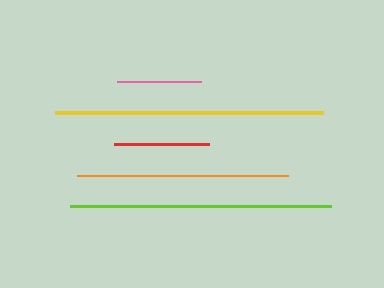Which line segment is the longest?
The yellow line is the longest at approximately 267 pixels.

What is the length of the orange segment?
The orange segment is approximately 211 pixels long.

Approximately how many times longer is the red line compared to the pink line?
The red line is approximately 1.1 times the length of the pink line.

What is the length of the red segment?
The red segment is approximately 95 pixels long.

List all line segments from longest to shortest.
From longest to shortest: yellow, lime, orange, red, pink.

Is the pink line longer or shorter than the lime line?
The lime line is longer than the pink line.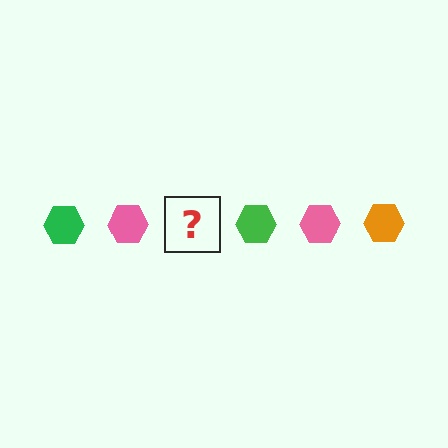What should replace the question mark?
The question mark should be replaced with an orange hexagon.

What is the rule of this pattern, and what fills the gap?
The rule is that the pattern cycles through green, pink, orange hexagons. The gap should be filled with an orange hexagon.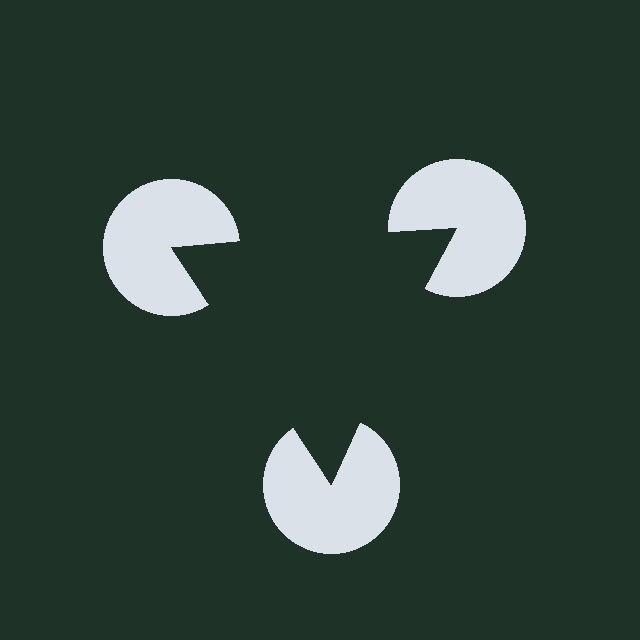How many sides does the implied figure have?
3 sides.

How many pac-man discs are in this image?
There are 3 — one at each vertex of the illusory triangle.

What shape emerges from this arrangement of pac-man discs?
An illusory triangle — its edges are inferred from the aligned wedge cuts in the pac-man discs, not physically drawn.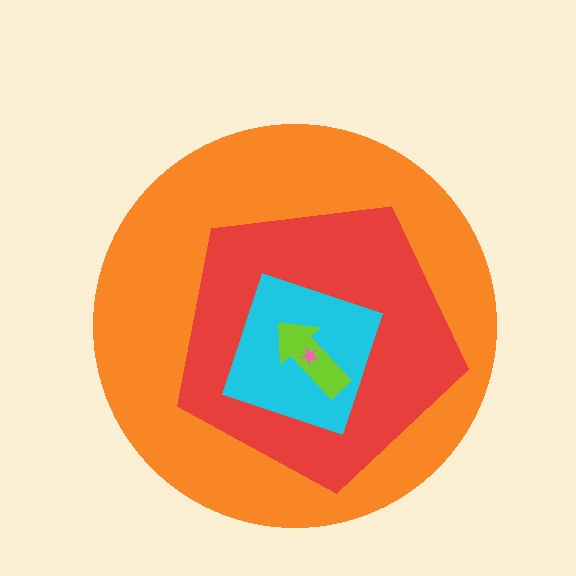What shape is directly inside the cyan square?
The lime arrow.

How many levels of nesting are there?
5.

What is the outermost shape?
The orange circle.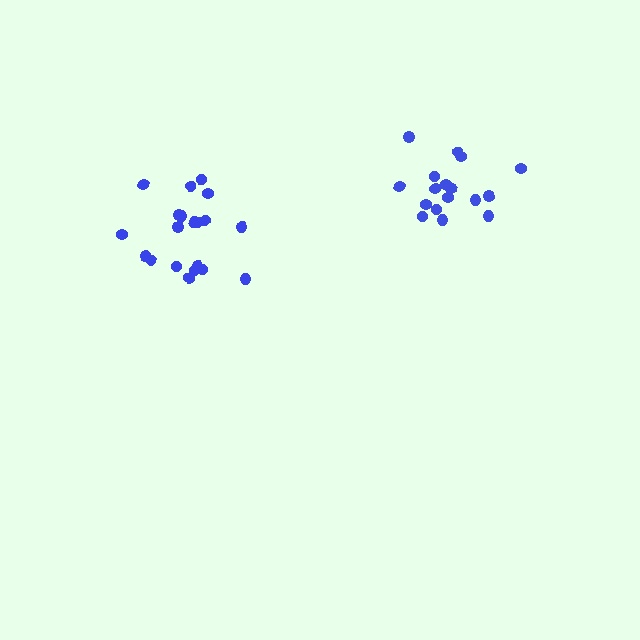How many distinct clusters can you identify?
There are 2 distinct clusters.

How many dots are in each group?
Group 1: 20 dots, Group 2: 17 dots (37 total).